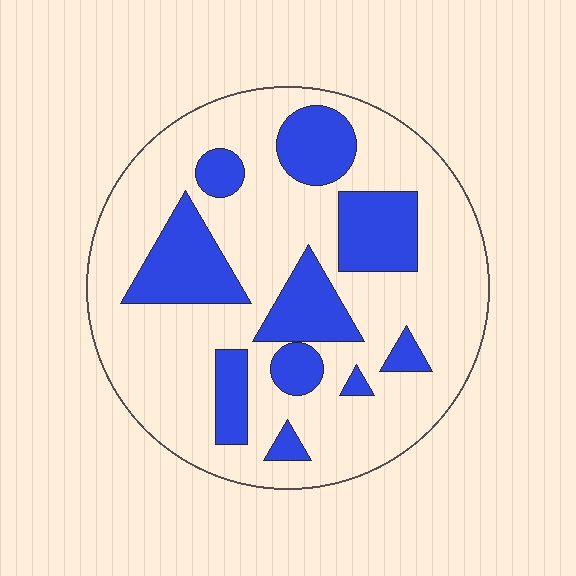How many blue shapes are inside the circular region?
10.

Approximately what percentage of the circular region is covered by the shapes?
Approximately 25%.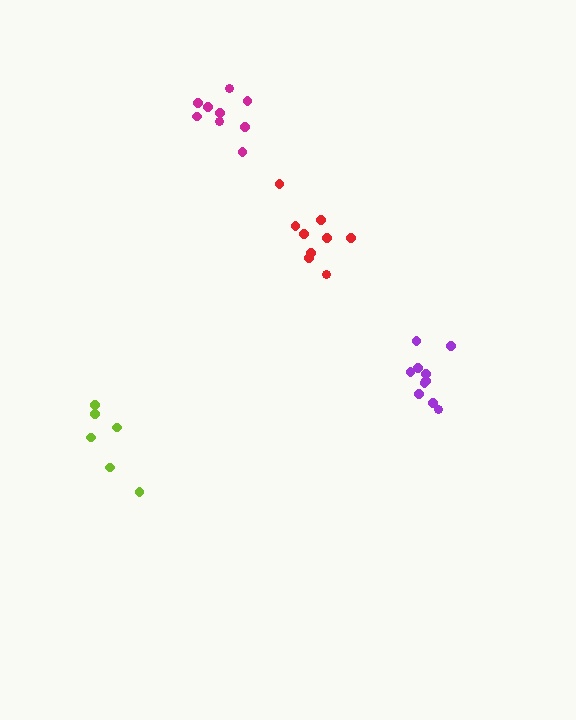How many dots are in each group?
Group 1: 10 dots, Group 2: 6 dots, Group 3: 9 dots, Group 4: 9 dots (34 total).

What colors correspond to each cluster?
The clusters are colored: purple, lime, magenta, red.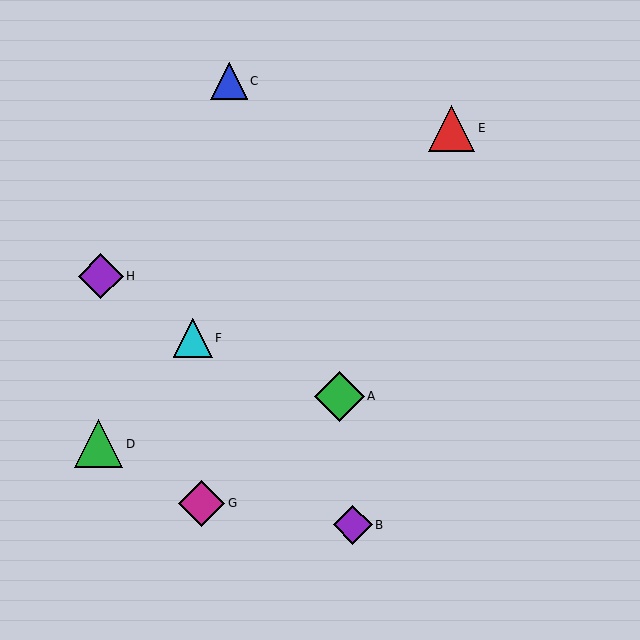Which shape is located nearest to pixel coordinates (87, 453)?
The green triangle (labeled D) at (99, 444) is nearest to that location.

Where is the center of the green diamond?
The center of the green diamond is at (339, 396).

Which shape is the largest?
The green diamond (labeled A) is the largest.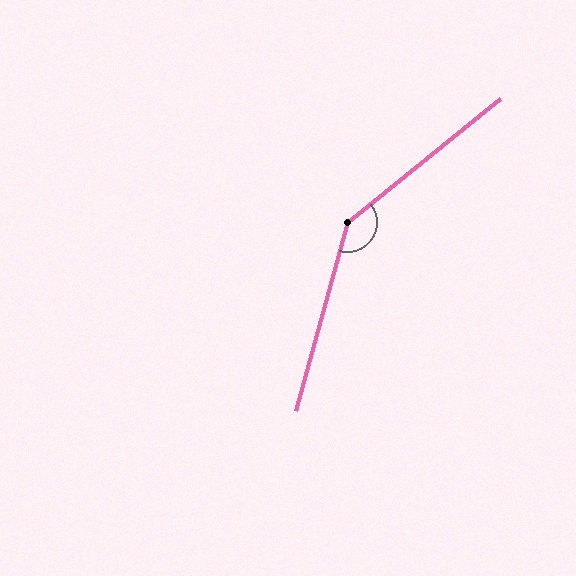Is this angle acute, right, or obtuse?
It is obtuse.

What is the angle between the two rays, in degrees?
Approximately 144 degrees.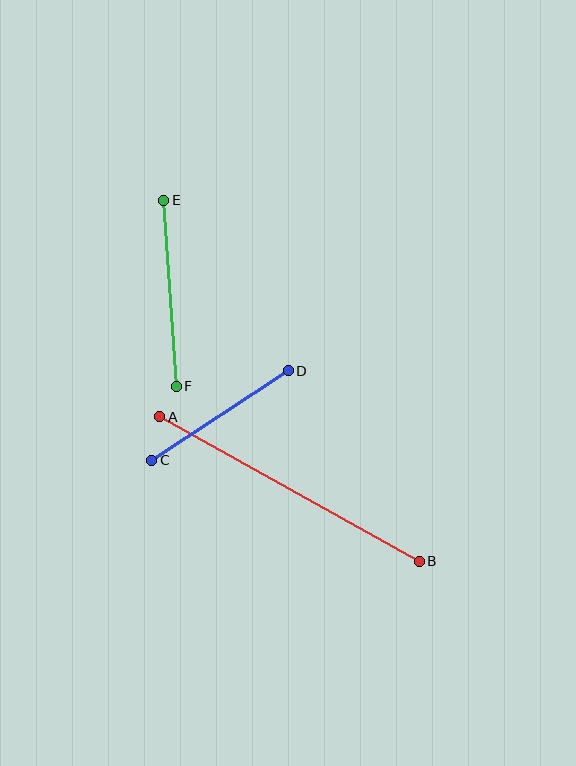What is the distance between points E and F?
The distance is approximately 186 pixels.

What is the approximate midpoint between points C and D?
The midpoint is at approximately (220, 416) pixels.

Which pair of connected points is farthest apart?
Points A and B are farthest apart.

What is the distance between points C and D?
The distance is approximately 163 pixels.